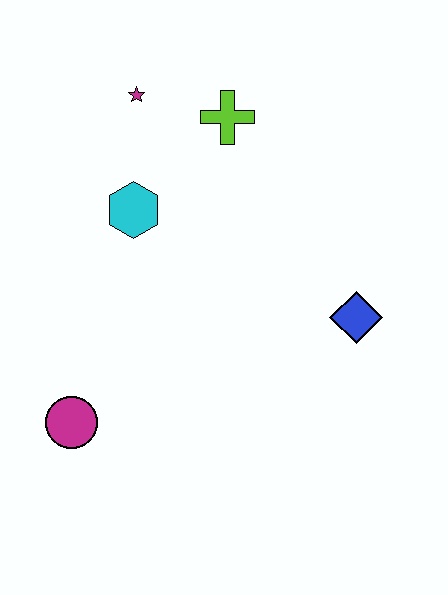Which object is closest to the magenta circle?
The cyan hexagon is closest to the magenta circle.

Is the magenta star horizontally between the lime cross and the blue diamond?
No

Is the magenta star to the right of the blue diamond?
No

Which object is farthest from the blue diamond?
The magenta star is farthest from the blue diamond.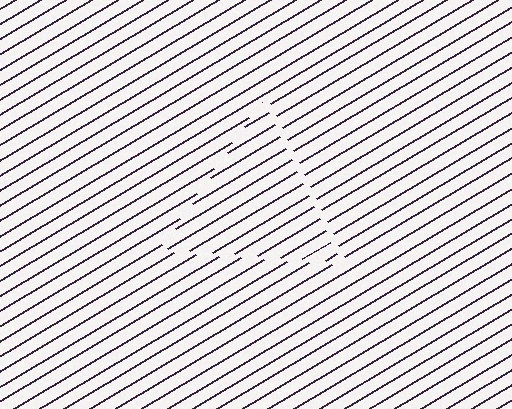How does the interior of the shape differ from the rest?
The interior of the shape contains the same grating, shifted by half a period — the contour is defined by the phase discontinuity where line-ends from the inner and outer gratings abut.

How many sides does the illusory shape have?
3 sides — the line-ends trace a triangle.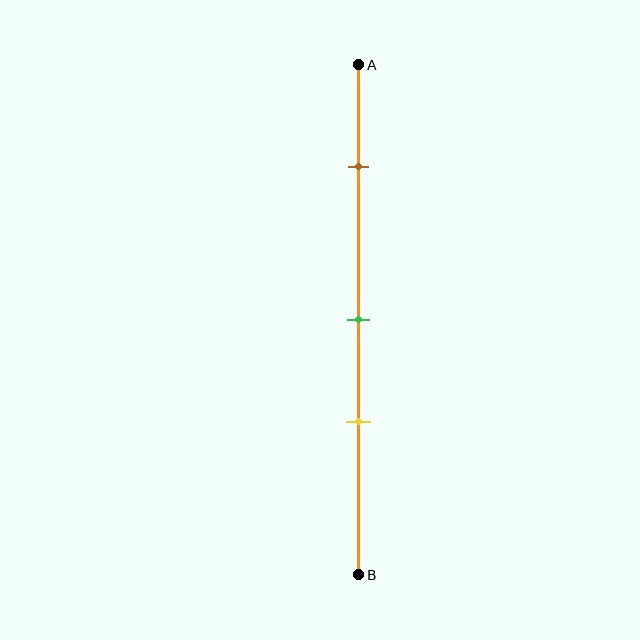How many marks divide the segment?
There are 3 marks dividing the segment.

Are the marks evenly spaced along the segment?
No, the marks are not evenly spaced.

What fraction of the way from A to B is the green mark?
The green mark is approximately 50% (0.5) of the way from A to B.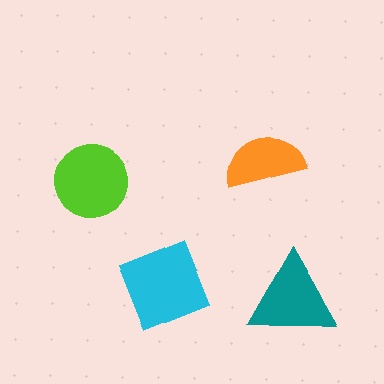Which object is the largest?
The cyan diamond.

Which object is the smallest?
The orange semicircle.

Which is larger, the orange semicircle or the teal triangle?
The teal triangle.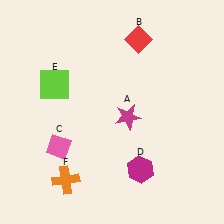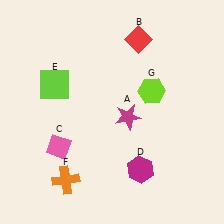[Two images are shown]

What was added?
A lime hexagon (G) was added in Image 2.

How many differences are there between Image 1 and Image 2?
There is 1 difference between the two images.